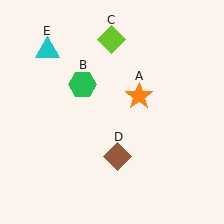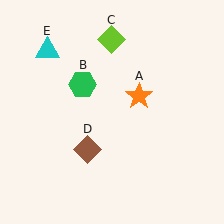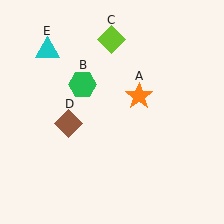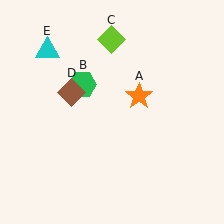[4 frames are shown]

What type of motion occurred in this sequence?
The brown diamond (object D) rotated clockwise around the center of the scene.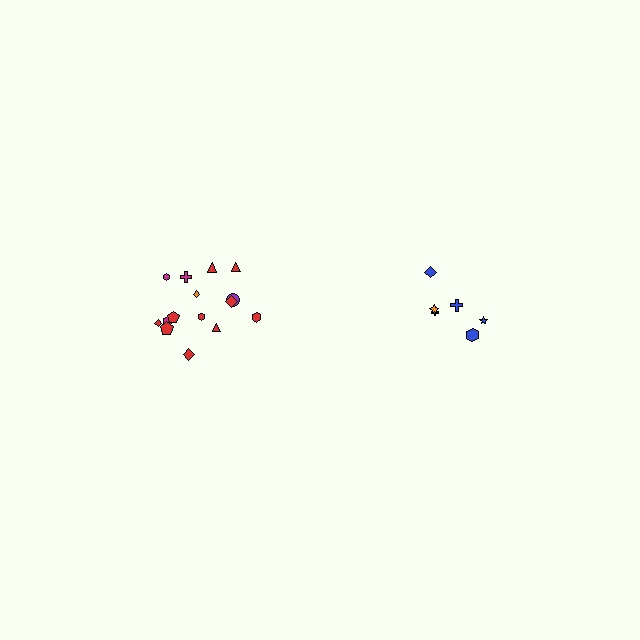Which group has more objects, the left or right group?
The left group.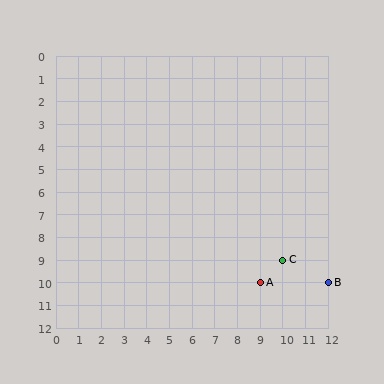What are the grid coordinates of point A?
Point A is at grid coordinates (9, 10).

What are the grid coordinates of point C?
Point C is at grid coordinates (10, 9).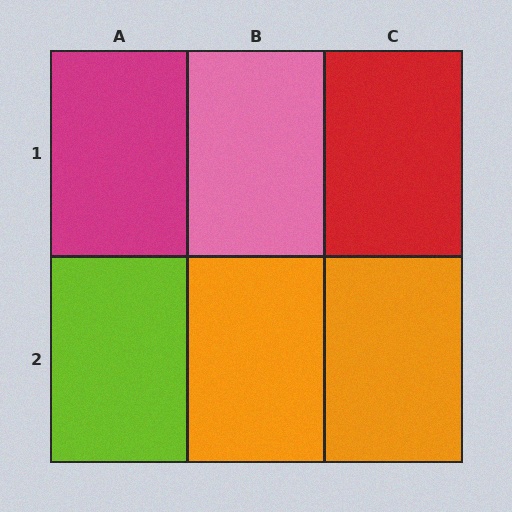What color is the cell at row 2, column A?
Lime.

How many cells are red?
1 cell is red.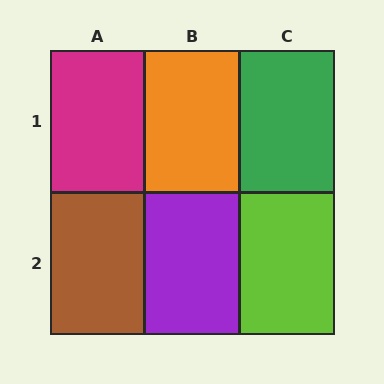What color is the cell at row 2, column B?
Purple.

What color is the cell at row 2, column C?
Lime.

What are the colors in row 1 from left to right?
Magenta, orange, green.